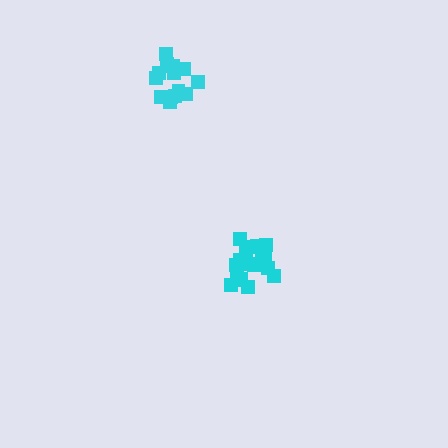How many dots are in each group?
Group 1: 19 dots, Group 2: 15 dots (34 total).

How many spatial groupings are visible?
There are 2 spatial groupings.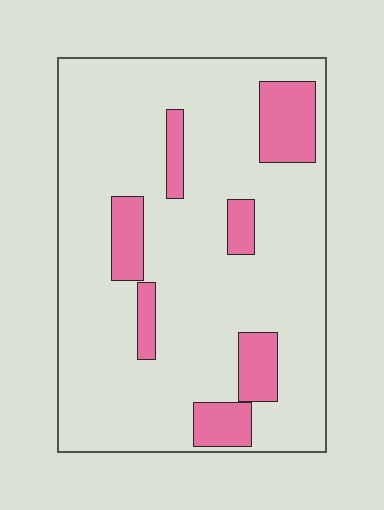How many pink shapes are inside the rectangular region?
7.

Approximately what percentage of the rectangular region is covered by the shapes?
Approximately 15%.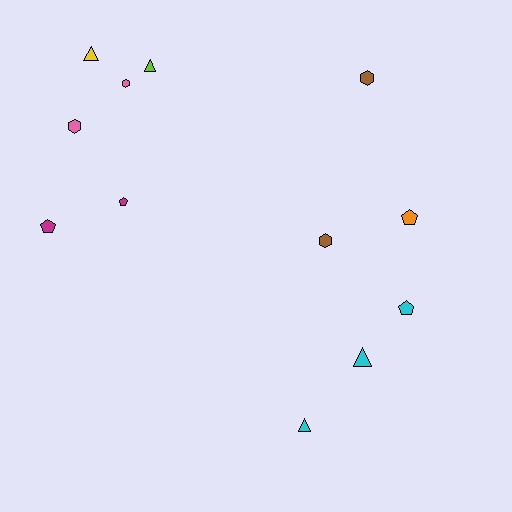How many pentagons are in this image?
There are 4 pentagons.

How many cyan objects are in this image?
There are 3 cyan objects.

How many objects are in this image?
There are 12 objects.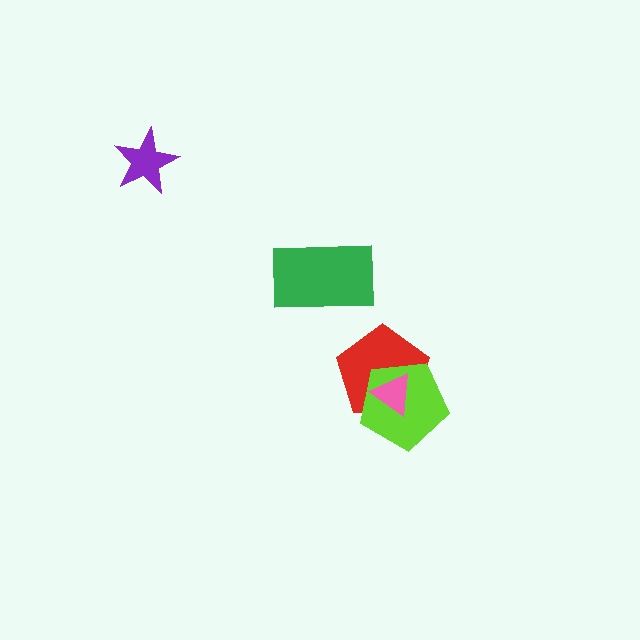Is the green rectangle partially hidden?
No, no other shape covers it.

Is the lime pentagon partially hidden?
Yes, it is partially covered by another shape.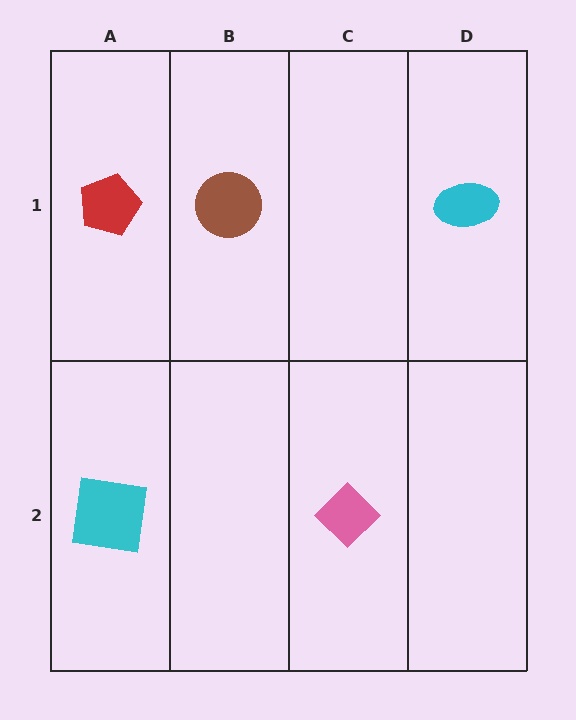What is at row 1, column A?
A red pentagon.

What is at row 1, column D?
A cyan ellipse.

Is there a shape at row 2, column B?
No, that cell is empty.